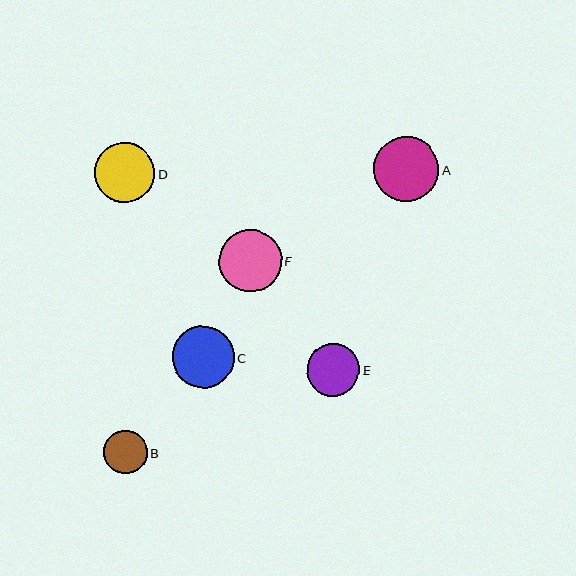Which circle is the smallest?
Circle B is the smallest with a size of approximately 44 pixels.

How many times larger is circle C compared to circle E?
Circle C is approximately 1.2 times the size of circle E.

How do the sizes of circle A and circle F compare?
Circle A and circle F are approximately the same size.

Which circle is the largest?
Circle A is the largest with a size of approximately 65 pixels.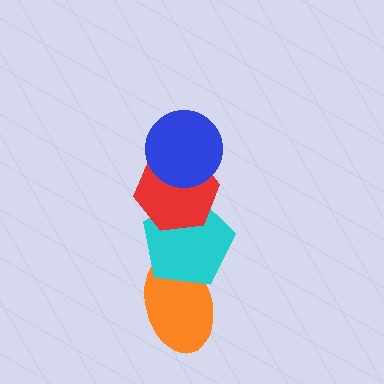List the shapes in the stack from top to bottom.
From top to bottom: the blue circle, the red hexagon, the cyan pentagon, the orange ellipse.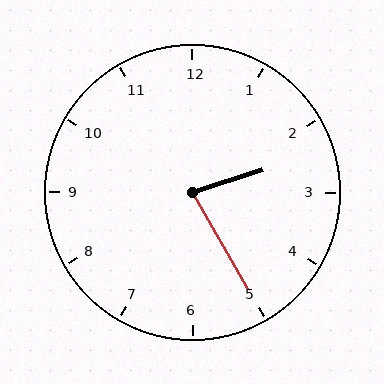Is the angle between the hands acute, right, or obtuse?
It is acute.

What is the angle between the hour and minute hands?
Approximately 78 degrees.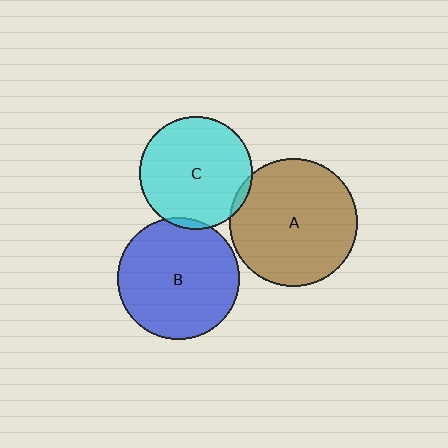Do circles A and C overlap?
Yes.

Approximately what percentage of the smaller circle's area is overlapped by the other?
Approximately 5%.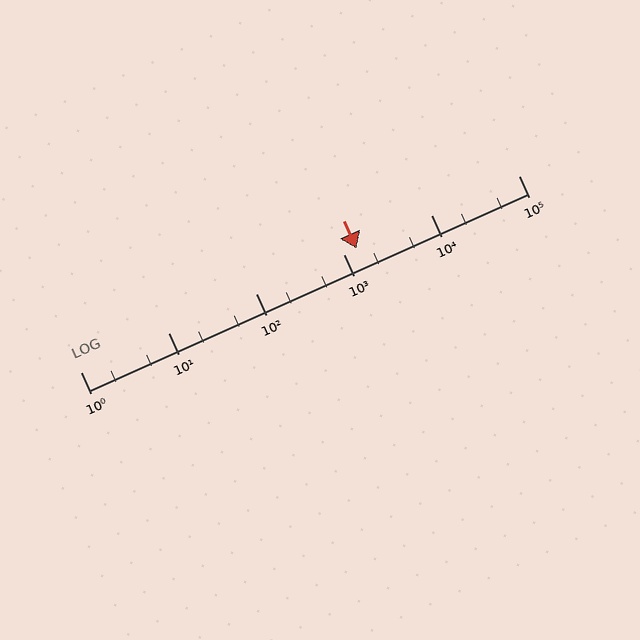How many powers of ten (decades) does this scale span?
The scale spans 5 decades, from 1 to 100000.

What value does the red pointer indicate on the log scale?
The pointer indicates approximately 1400.